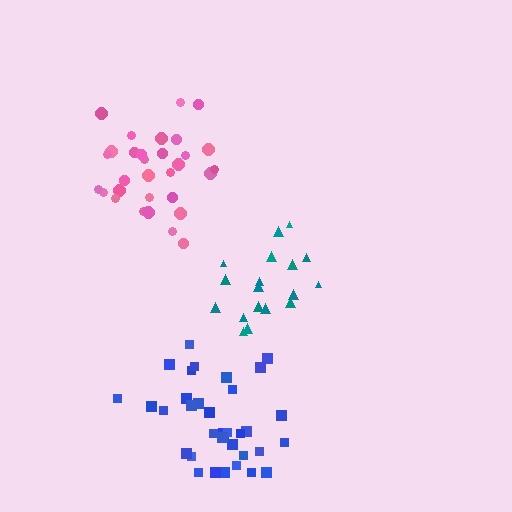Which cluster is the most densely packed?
Pink.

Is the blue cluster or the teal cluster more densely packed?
Blue.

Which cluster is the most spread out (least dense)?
Teal.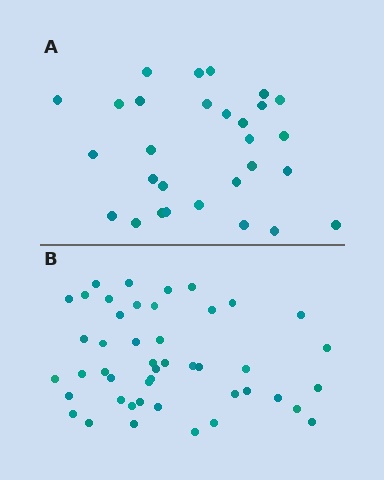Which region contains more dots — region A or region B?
Region B (the bottom region) has more dots.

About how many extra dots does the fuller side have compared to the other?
Region B has approximately 15 more dots than region A.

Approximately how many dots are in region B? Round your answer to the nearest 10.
About 50 dots. (The exact count is 46, which rounds to 50.)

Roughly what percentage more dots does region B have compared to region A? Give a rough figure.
About 60% more.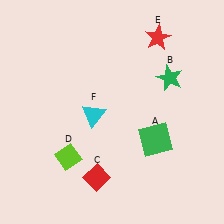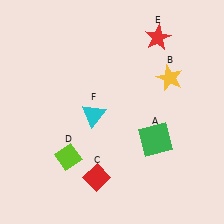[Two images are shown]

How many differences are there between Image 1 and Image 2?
There is 1 difference between the two images.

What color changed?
The star (B) changed from green in Image 1 to yellow in Image 2.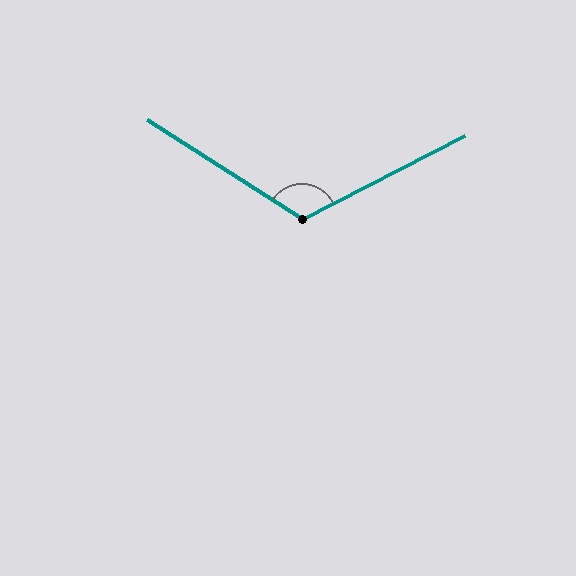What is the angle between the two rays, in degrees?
Approximately 120 degrees.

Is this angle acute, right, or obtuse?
It is obtuse.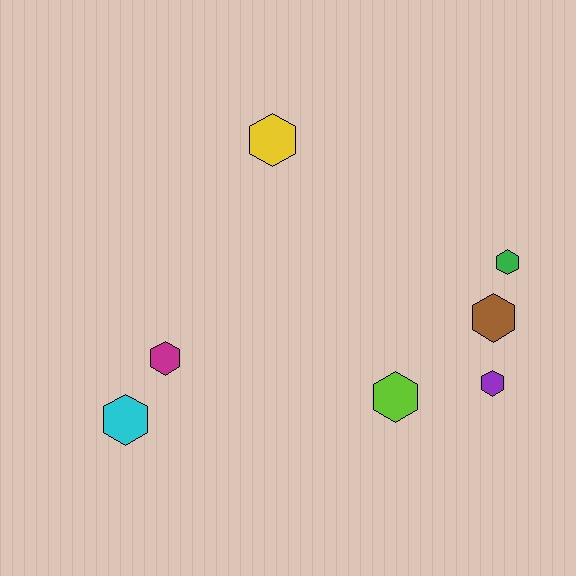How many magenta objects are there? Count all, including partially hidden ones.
There is 1 magenta object.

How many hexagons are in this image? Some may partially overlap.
There are 7 hexagons.